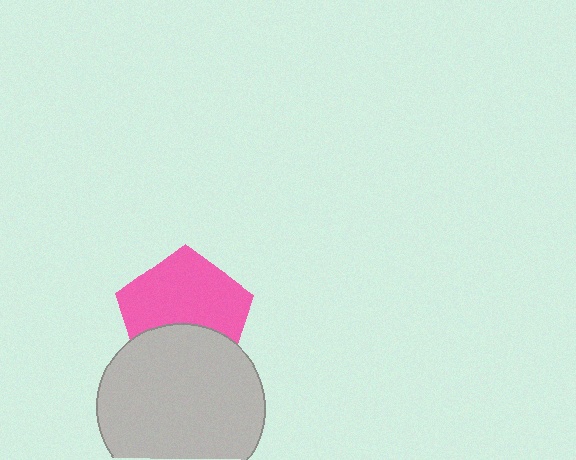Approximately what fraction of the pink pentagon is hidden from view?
Roughly 37% of the pink pentagon is hidden behind the light gray circle.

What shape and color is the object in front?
The object in front is a light gray circle.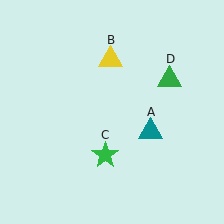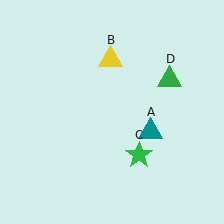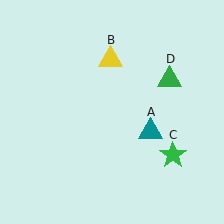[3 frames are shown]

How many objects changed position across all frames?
1 object changed position: green star (object C).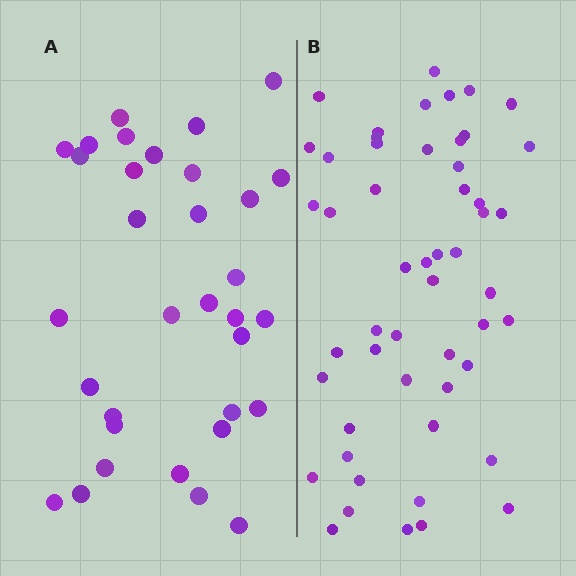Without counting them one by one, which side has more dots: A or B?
Region B (the right region) has more dots.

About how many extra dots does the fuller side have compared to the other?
Region B has approximately 20 more dots than region A.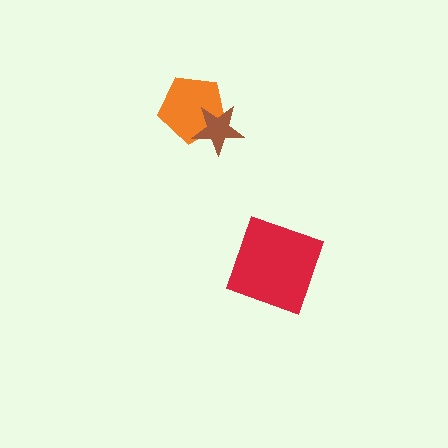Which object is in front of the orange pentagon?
The brown star is in front of the orange pentagon.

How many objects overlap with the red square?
0 objects overlap with the red square.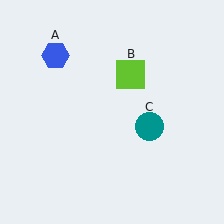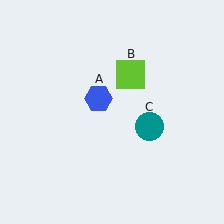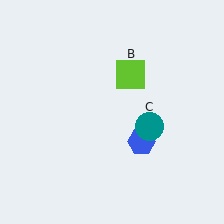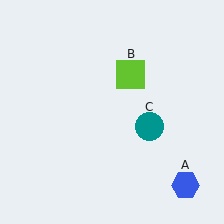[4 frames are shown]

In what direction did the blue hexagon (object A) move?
The blue hexagon (object A) moved down and to the right.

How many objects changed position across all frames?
1 object changed position: blue hexagon (object A).